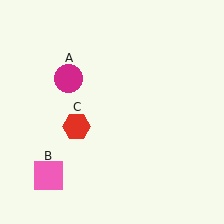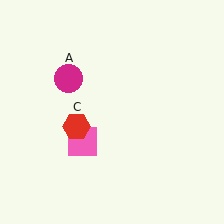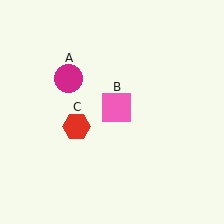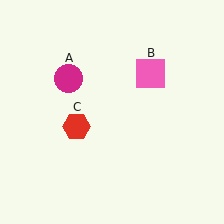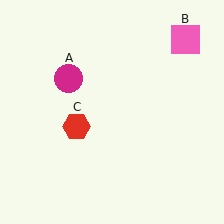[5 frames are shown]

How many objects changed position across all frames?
1 object changed position: pink square (object B).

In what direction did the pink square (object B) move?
The pink square (object B) moved up and to the right.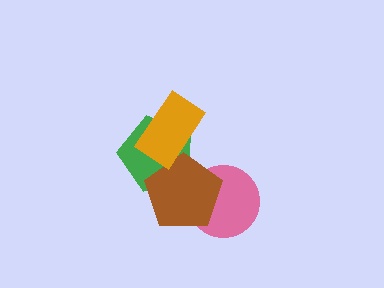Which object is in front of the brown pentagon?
The orange rectangle is in front of the brown pentagon.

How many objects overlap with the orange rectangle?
2 objects overlap with the orange rectangle.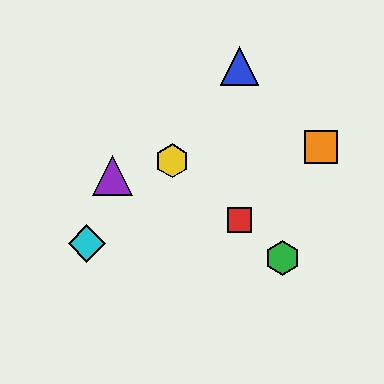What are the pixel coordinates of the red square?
The red square is at (240, 220).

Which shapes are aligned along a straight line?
The red square, the green hexagon, the yellow hexagon are aligned along a straight line.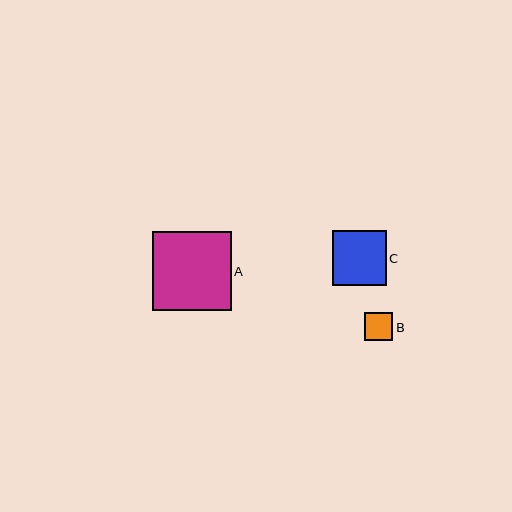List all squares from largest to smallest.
From largest to smallest: A, C, B.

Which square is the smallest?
Square B is the smallest with a size of approximately 28 pixels.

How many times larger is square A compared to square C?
Square A is approximately 1.4 times the size of square C.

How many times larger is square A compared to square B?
Square A is approximately 2.8 times the size of square B.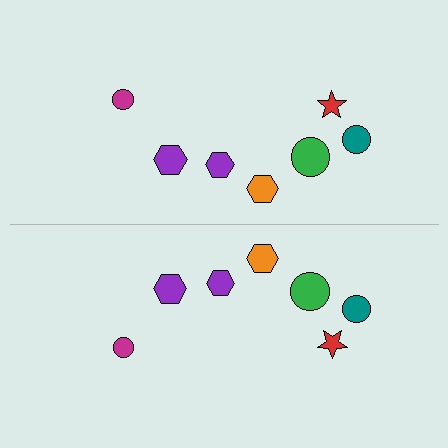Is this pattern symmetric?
Yes, this pattern has bilateral (reflection) symmetry.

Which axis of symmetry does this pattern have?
The pattern has a horizontal axis of symmetry running through the center of the image.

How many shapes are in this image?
There are 14 shapes in this image.